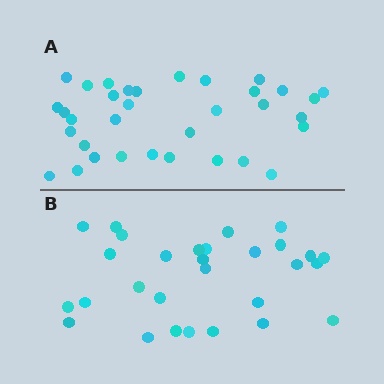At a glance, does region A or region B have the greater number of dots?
Region A (the top region) has more dots.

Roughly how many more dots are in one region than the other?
Region A has about 5 more dots than region B.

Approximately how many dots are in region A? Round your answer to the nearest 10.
About 30 dots. (The exact count is 34, which rounds to 30.)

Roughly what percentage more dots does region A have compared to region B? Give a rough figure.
About 15% more.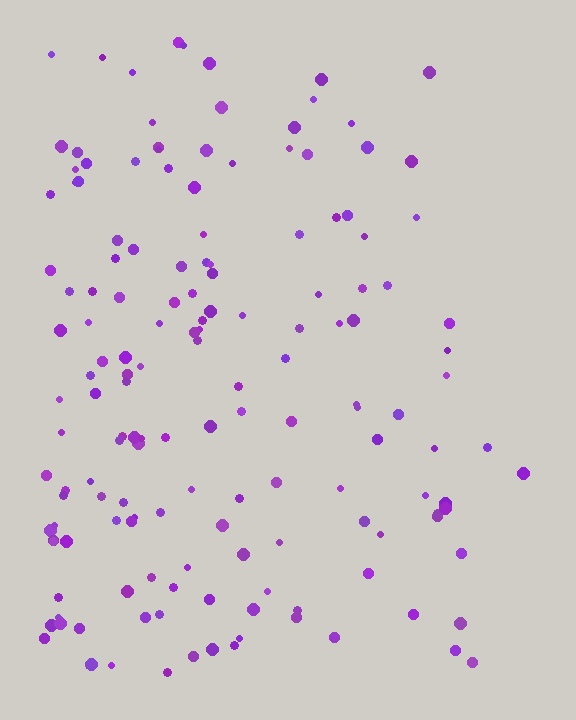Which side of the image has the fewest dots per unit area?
The right.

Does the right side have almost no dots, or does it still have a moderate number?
Still a moderate number, just noticeably fewer than the left.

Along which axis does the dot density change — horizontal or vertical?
Horizontal.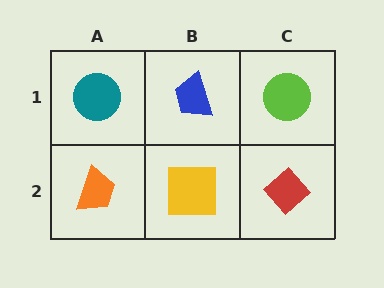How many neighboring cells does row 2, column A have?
2.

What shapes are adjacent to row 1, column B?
A yellow square (row 2, column B), a teal circle (row 1, column A), a lime circle (row 1, column C).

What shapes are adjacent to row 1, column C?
A red diamond (row 2, column C), a blue trapezoid (row 1, column B).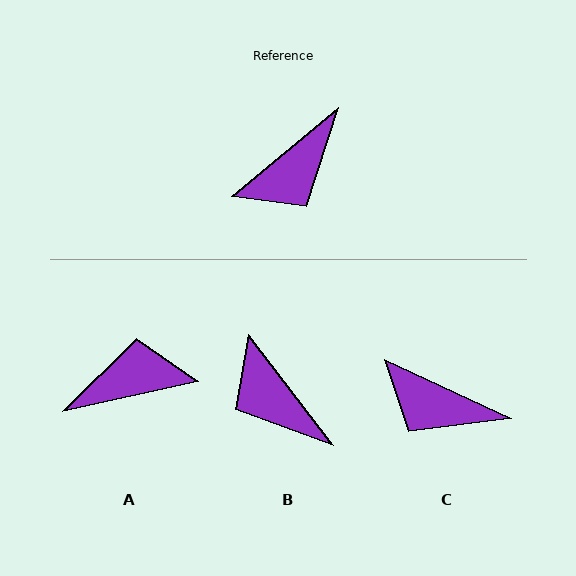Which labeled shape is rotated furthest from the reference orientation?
A, about 153 degrees away.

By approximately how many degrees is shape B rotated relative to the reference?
Approximately 92 degrees clockwise.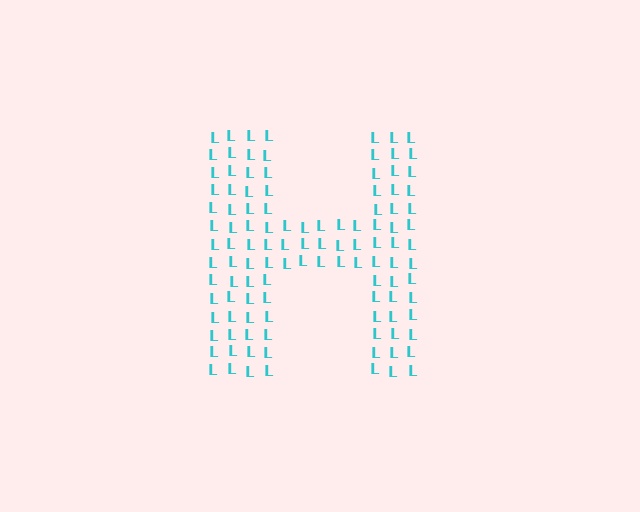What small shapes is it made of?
It is made of small letter L's.